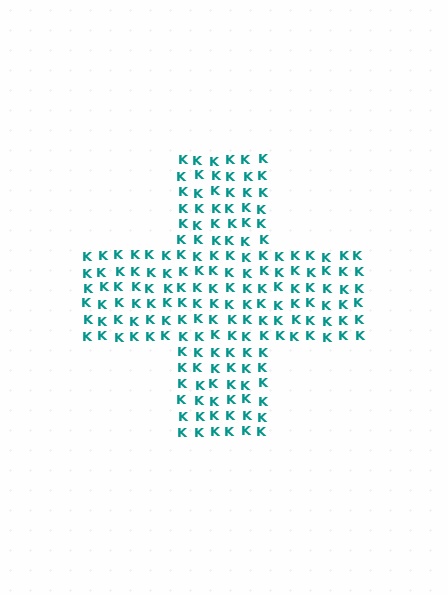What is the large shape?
The large shape is a cross.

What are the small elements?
The small elements are letter K's.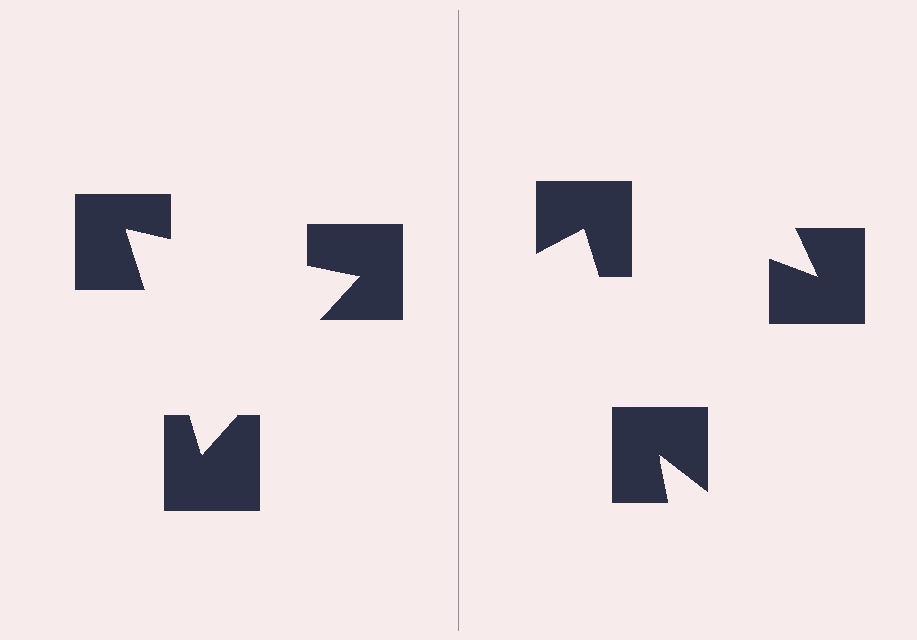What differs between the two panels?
The notched squares are positioned identically on both sides; only the wedge orientations differ. On the left they align to a triangle; on the right they are misaligned.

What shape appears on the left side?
An illusory triangle.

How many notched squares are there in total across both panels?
6 — 3 on each side.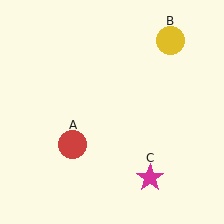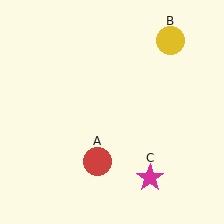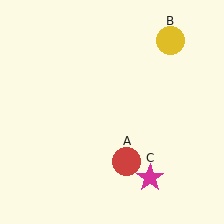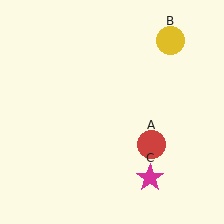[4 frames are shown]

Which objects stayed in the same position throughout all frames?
Yellow circle (object B) and magenta star (object C) remained stationary.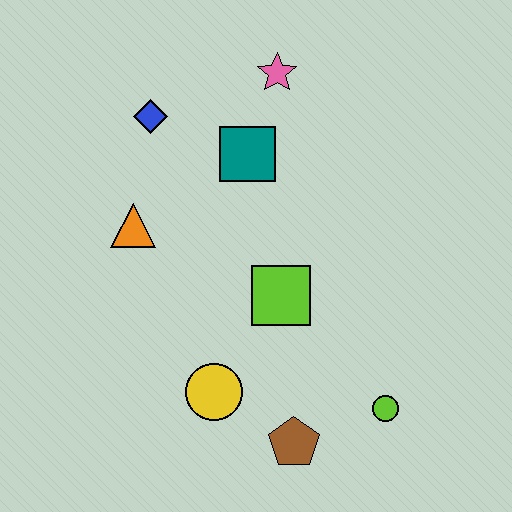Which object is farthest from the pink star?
The brown pentagon is farthest from the pink star.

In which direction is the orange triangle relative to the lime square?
The orange triangle is to the left of the lime square.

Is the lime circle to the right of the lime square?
Yes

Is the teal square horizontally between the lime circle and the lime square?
No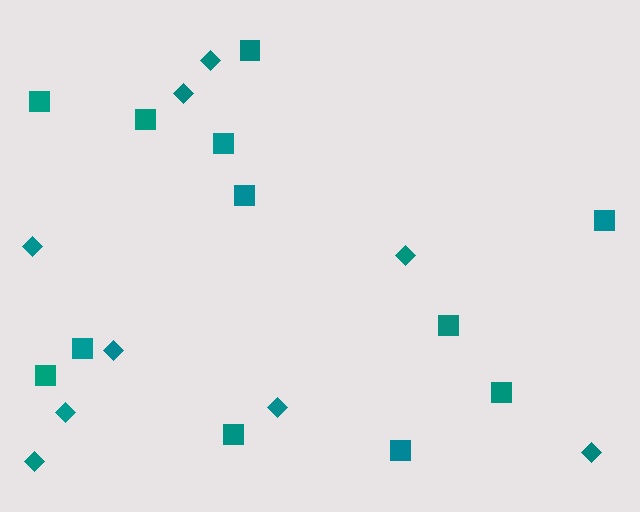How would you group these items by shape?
There are 2 groups: one group of squares (12) and one group of diamonds (9).